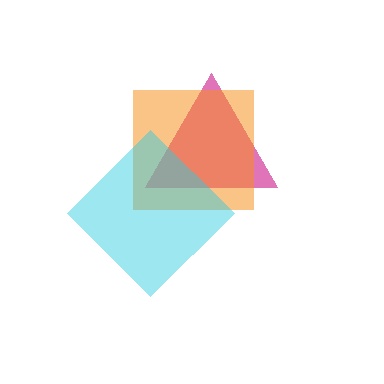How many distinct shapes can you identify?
There are 3 distinct shapes: a magenta triangle, an orange square, a cyan diamond.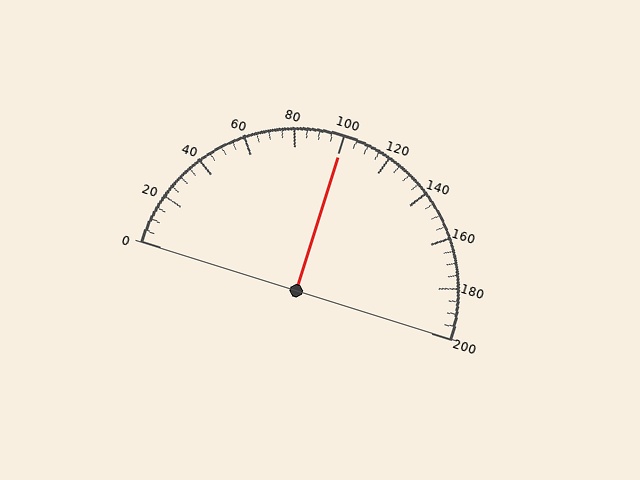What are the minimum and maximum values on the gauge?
The gauge ranges from 0 to 200.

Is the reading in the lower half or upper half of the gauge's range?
The reading is in the upper half of the range (0 to 200).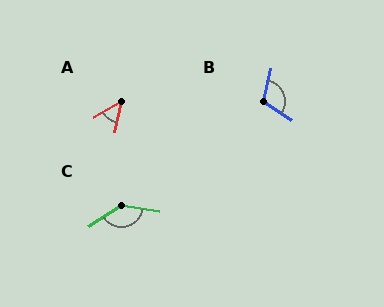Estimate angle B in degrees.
Approximately 110 degrees.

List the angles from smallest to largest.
A (50°), B (110°), C (138°).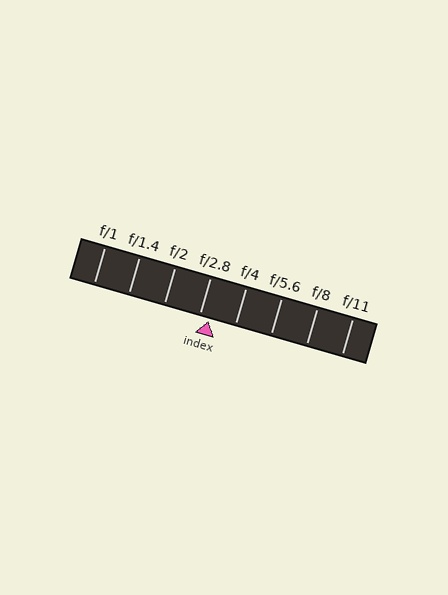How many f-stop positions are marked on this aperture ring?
There are 8 f-stop positions marked.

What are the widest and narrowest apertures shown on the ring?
The widest aperture shown is f/1 and the narrowest is f/11.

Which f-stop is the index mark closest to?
The index mark is closest to f/2.8.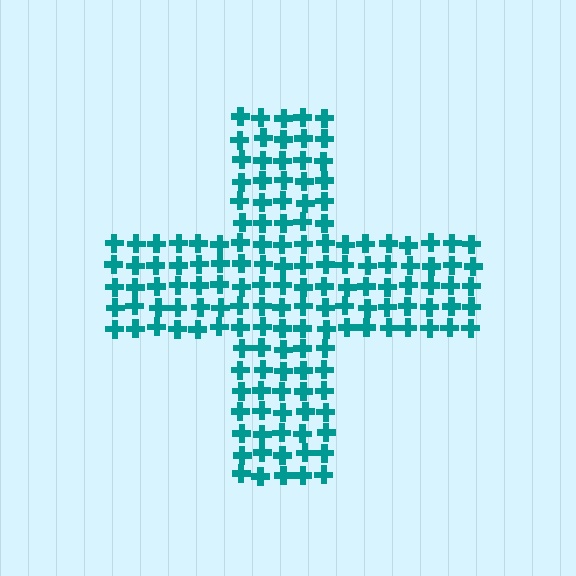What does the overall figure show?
The overall figure shows a cross.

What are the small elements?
The small elements are crosses.